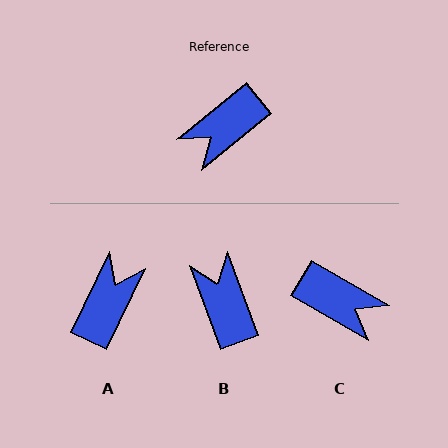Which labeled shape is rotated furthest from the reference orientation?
A, about 155 degrees away.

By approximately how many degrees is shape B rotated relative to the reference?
Approximately 109 degrees clockwise.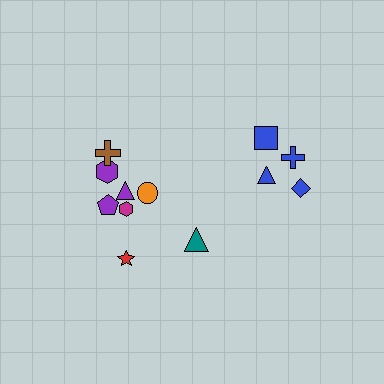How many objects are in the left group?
There are 7 objects.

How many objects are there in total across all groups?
There are 12 objects.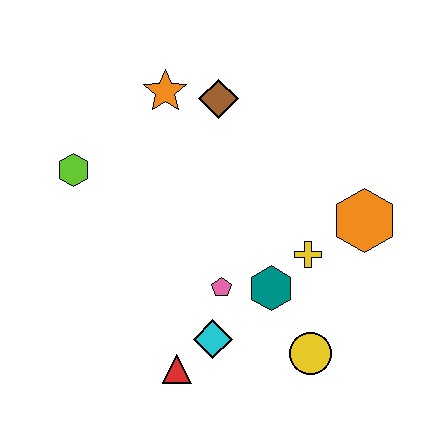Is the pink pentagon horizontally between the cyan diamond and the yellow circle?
Yes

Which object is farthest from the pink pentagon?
The orange star is farthest from the pink pentagon.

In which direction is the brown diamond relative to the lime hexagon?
The brown diamond is to the right of the lime hexagon.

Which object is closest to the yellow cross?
The teal hexagon is closest to the yellow cross.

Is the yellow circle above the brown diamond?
No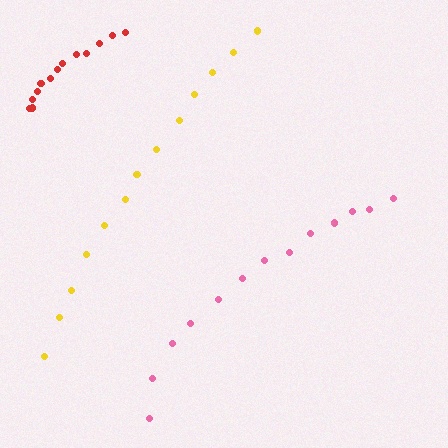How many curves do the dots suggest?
There are 3 distinct paths.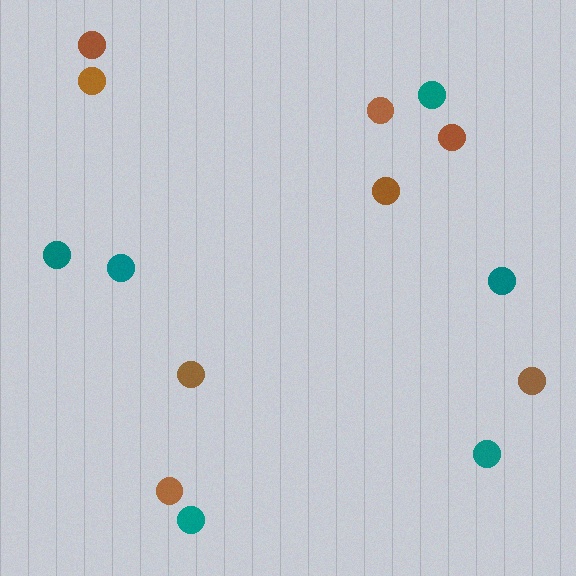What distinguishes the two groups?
There are 2 groups: one group of brown circles (8) and one group of teal circles (6).